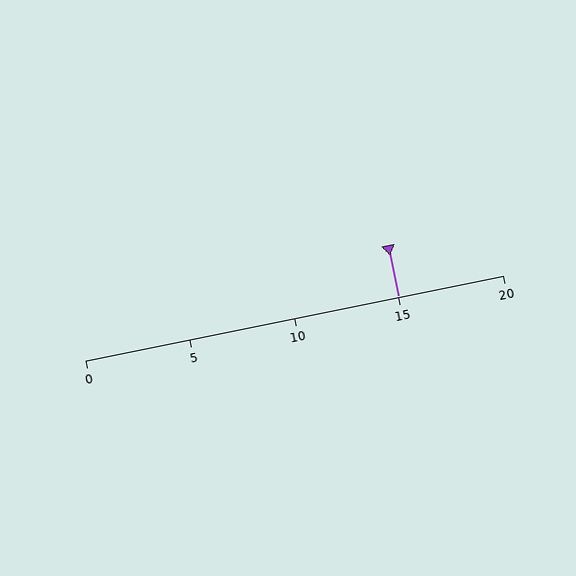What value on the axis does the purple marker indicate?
The marker indicates approximately 15.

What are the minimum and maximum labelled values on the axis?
The axis runs from 0 to 20.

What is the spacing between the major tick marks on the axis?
The major ticks are spaced 5 apart.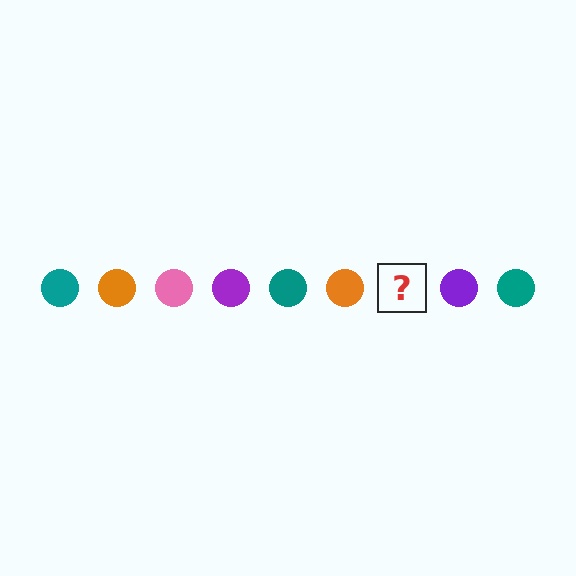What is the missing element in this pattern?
The missing element is a pink circle.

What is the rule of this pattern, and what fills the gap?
The rule is that the pattern cycles through teal, orange, pink, purple circles. The gap should be filled with a pink circle.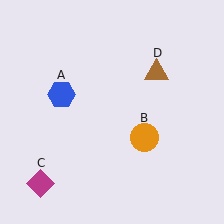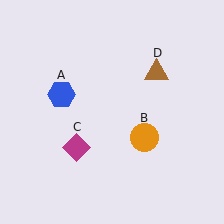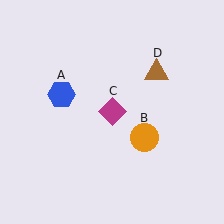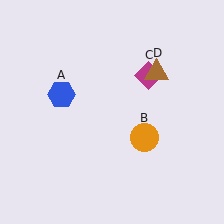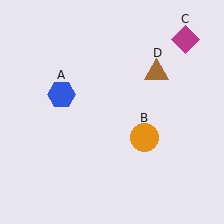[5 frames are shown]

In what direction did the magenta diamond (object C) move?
The magenta diamond (object C) moved up and to the right.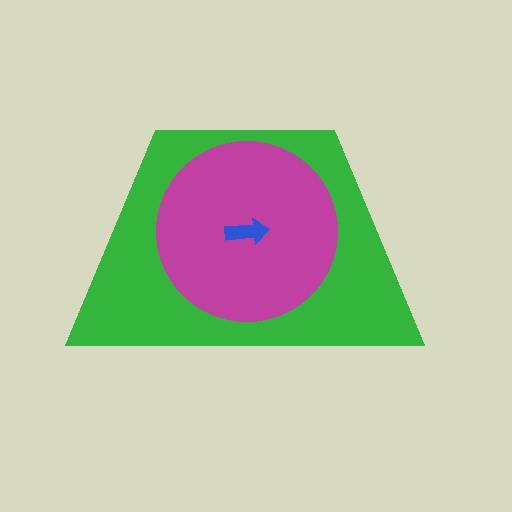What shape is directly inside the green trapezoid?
The magenta circle.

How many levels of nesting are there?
3.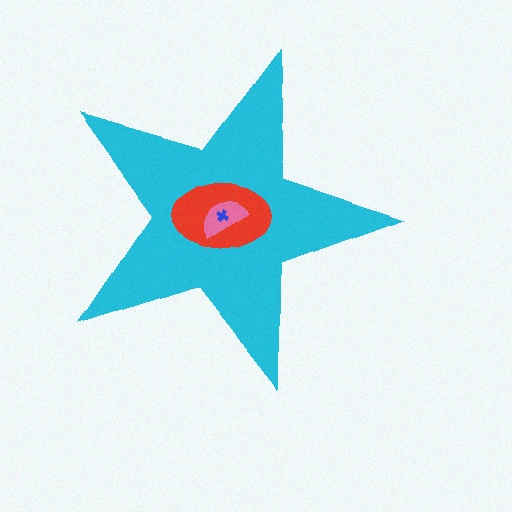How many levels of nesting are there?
4.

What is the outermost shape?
The cyan star.